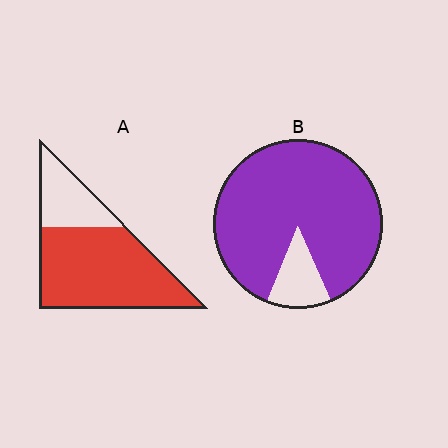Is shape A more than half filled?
Yes.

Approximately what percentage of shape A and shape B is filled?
A is approximately 75% and B is approximately 90%.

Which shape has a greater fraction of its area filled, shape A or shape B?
Shape B.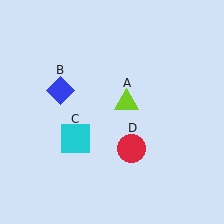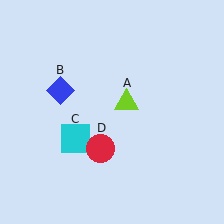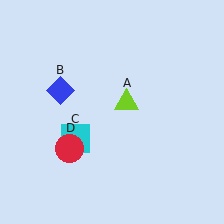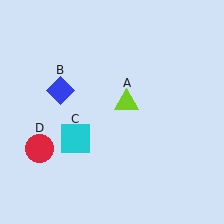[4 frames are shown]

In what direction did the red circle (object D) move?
The red circle (object D) moved left.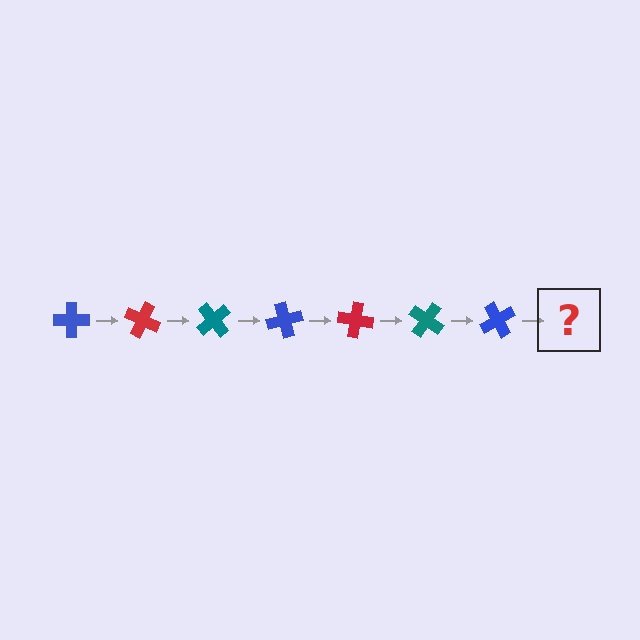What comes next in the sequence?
The next element should be a red cross, rotated 175 degrees from the start.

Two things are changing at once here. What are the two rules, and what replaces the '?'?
The two rules are that it rotates 25 degrees each step and the color cycles through blue, red, and teal. The '?' should be a red cross, rotated 175 degrees from the start.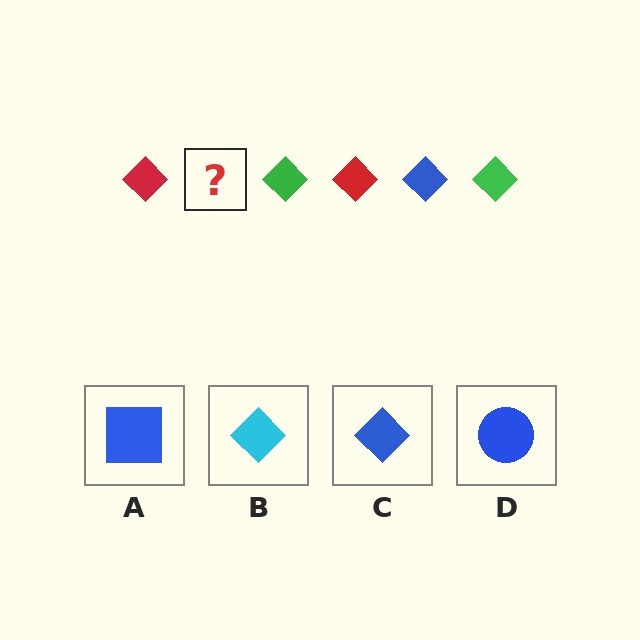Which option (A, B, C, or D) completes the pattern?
C.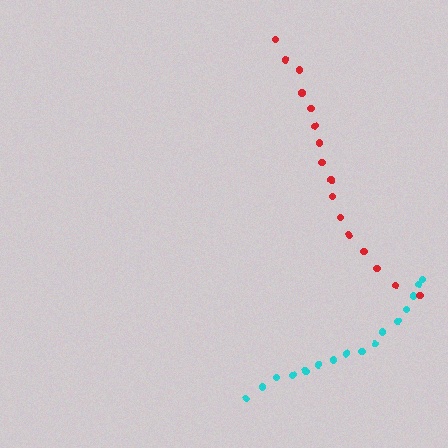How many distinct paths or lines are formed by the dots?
There are 2 distinct paths.